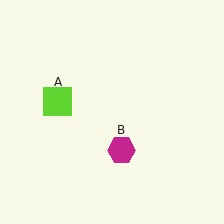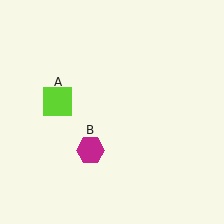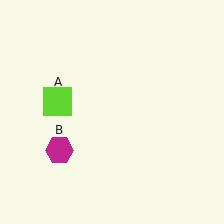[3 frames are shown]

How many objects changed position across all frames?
1 object changed position: magenta hexagon (object B).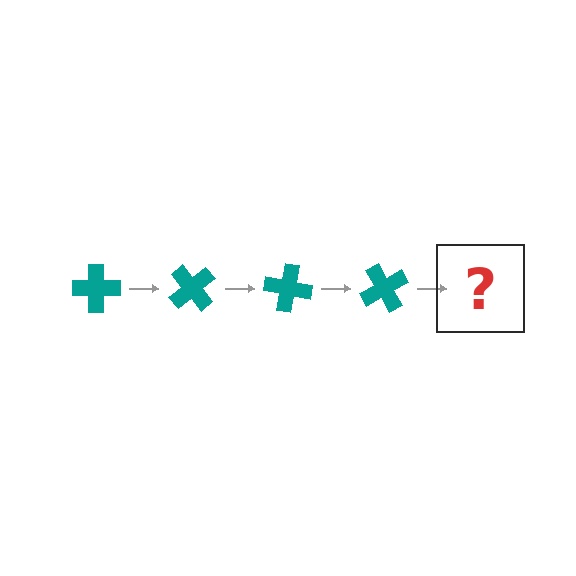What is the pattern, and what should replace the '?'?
The pattern is that the cross rotates 50 degrees each step. The '?' should be a teal cross rotated 200 degrees.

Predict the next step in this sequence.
The next step is a teal cross rotated 200 degrees.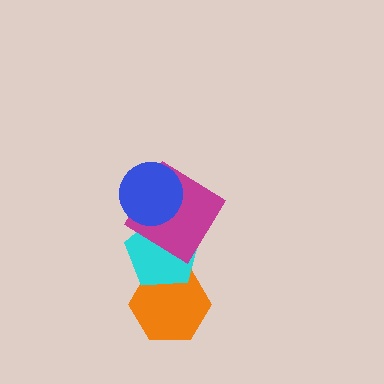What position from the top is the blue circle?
The blue circle is 1st from the top.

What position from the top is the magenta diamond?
The magenta diamond is 2nd from the top.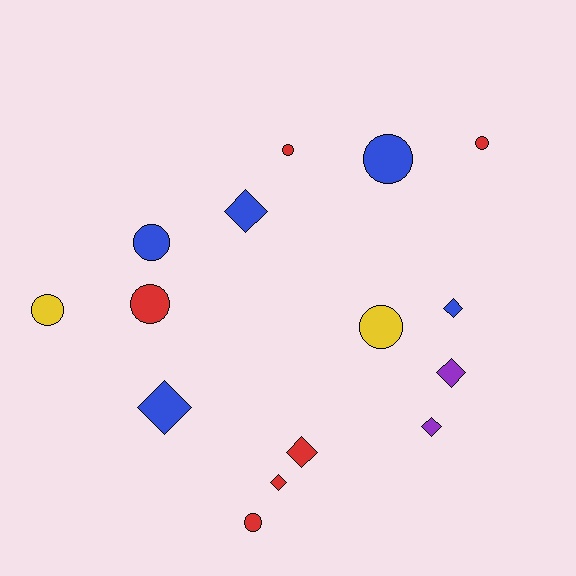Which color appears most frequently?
Red, with 6 objects.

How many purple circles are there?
There are no purple circles.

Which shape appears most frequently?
Circle, with 8 objects.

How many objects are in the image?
There are 15 objects.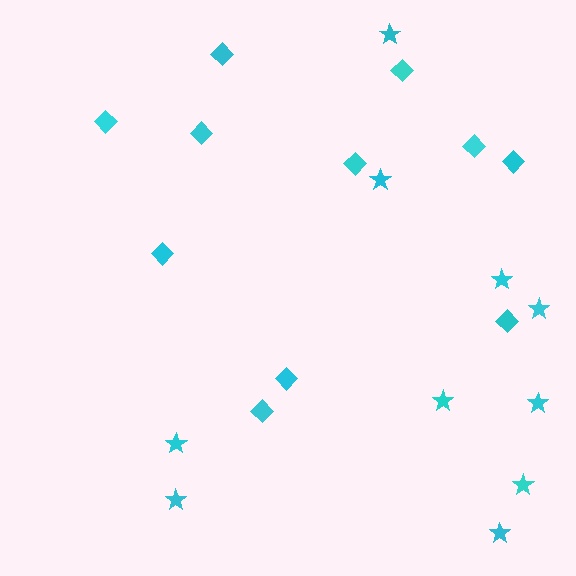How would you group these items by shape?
There are 2 groups: one group of diamonds (11) and one group of stars (10).